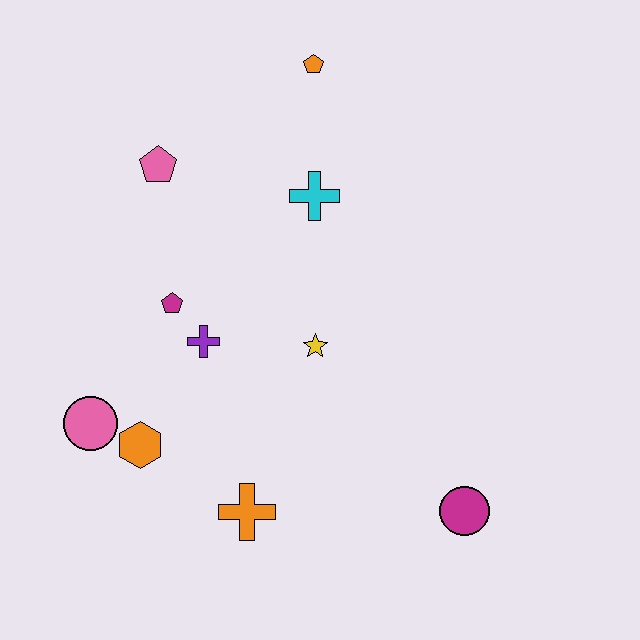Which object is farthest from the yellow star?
The orange pentagon is farthest from the yellow star.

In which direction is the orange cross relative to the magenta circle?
The orange cross is to the left of the magenta circle.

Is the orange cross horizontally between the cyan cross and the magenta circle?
No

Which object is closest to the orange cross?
The orange hexagon is closest to the orange cross.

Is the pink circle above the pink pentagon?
No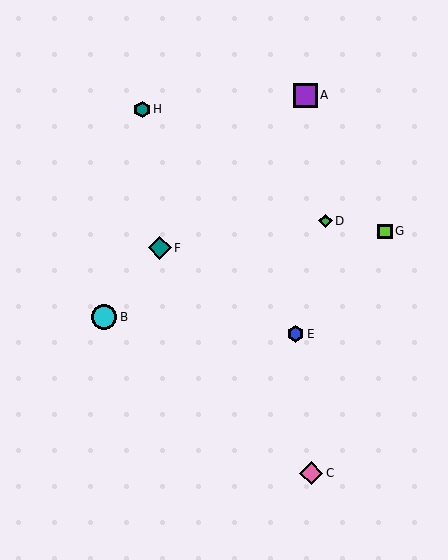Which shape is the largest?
The cyan circle (labeled B) is the largest.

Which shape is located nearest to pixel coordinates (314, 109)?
The purple square (labeled A) at (305, 95) is nearest to that location.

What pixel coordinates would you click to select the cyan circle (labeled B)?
Click at (104, 317) to select the cyan circle B.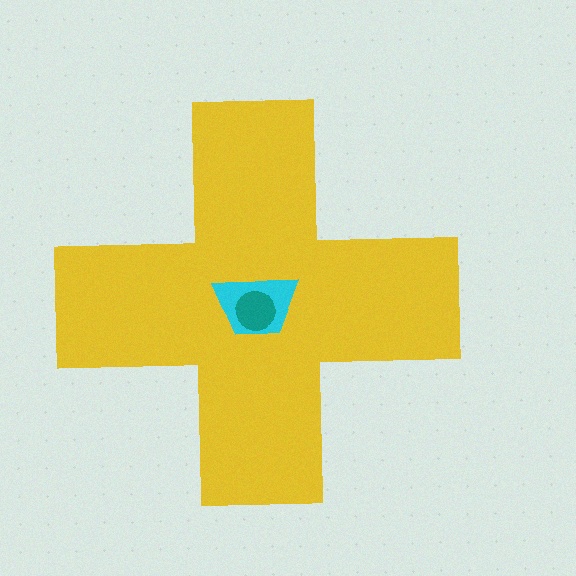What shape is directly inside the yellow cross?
The cyan trapezoid.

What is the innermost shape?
The teal circle.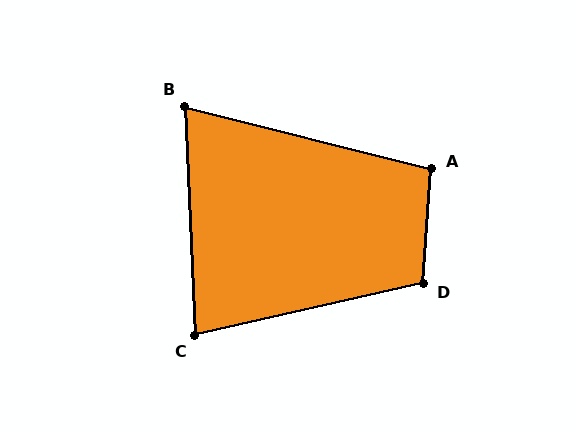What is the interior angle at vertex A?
Approximately 100 degrees (obtuse).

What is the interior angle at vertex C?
Approximately 80 degrees (acute).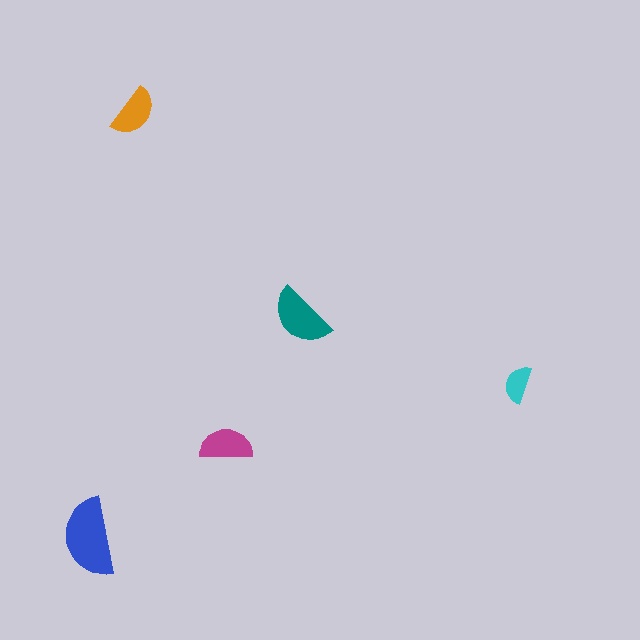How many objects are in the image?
There are 5 objects in the image.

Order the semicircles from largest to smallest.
the blue one, the teal one, the magenta one, the orange one, the cyan one.